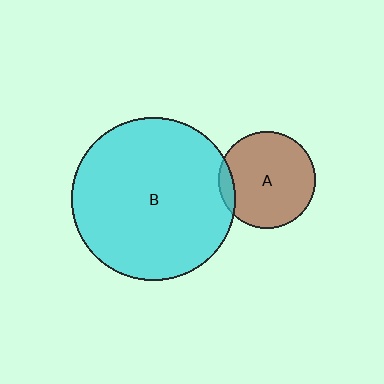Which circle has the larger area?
Circle B (cyan).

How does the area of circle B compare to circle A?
Approximately 2.8 times.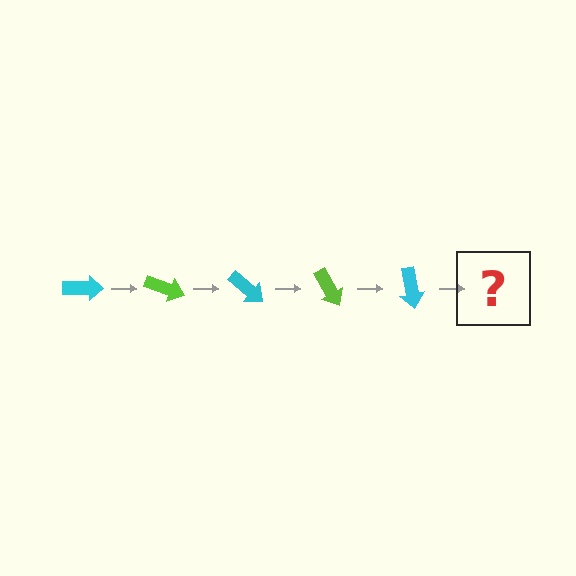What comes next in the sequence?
The next element should be a lime arrow, rotated 100 degrees from the start.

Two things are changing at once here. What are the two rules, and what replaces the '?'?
The two rules are that it rotates 20 degrees each step and the color cycles through cyan and lime. The '?' should be a lime arrow, rotated 100 degrees from the start.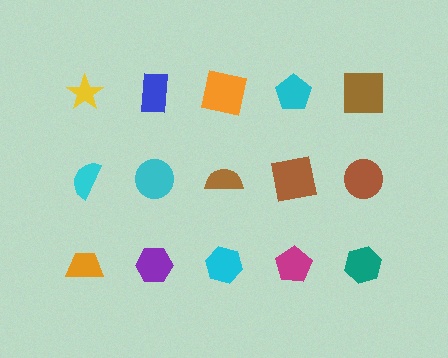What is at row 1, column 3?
An orange square.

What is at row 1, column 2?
A blue rectangle.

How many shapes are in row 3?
5 shapes.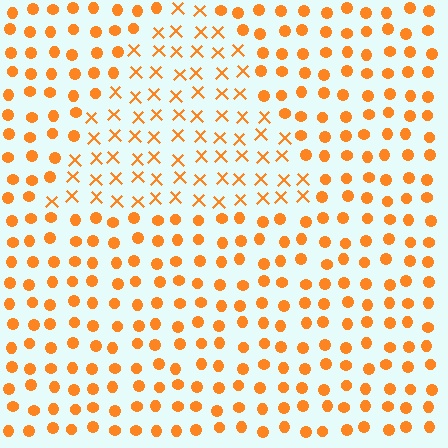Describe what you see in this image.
The image is filled with small orange elements arranged in a uniform grid. A triangle-shaped region contains X marks, while the surrounding area contains circles. The boundary is defined purely by the change in element shape.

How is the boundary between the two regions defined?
The boundary is defined by a change in element shape: X marks inside vs. circles outside. All elements share the same color and spacing.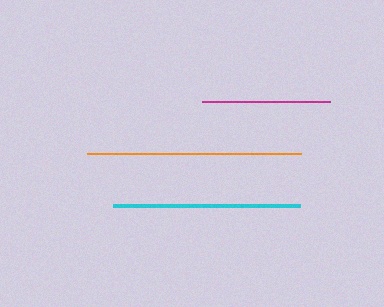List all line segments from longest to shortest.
From longest to shortest: orange, cyan, magenta.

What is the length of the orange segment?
The orange segment is approximately 214 pixels long.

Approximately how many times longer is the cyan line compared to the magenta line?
The cyan line is approximately 1.5 times the length of the magenta line.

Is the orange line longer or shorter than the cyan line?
The orange line is longer than the cyan line.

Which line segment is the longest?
The orange line is the longest at approximately 214 pixels.